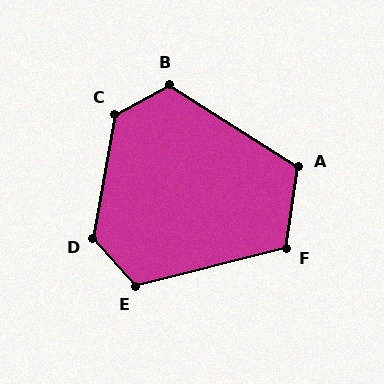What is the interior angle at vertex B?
Approximately 119 degrees (obtuse).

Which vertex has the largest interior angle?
C, at approximately 128 degrees.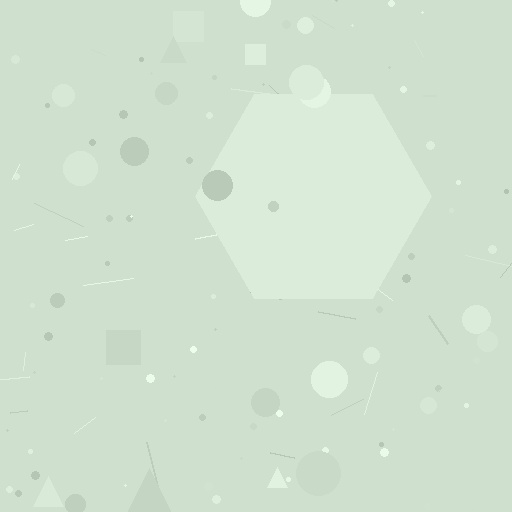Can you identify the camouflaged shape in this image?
The camouflaged shape is a hexagon.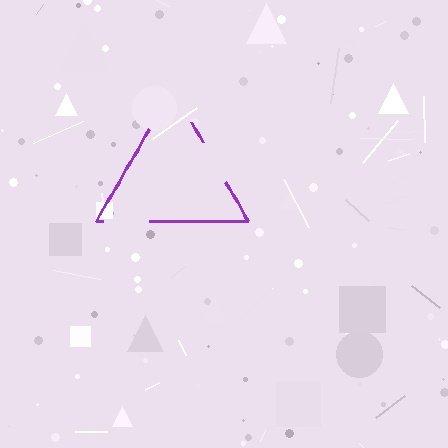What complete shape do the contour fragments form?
The contour fragments form a triangle.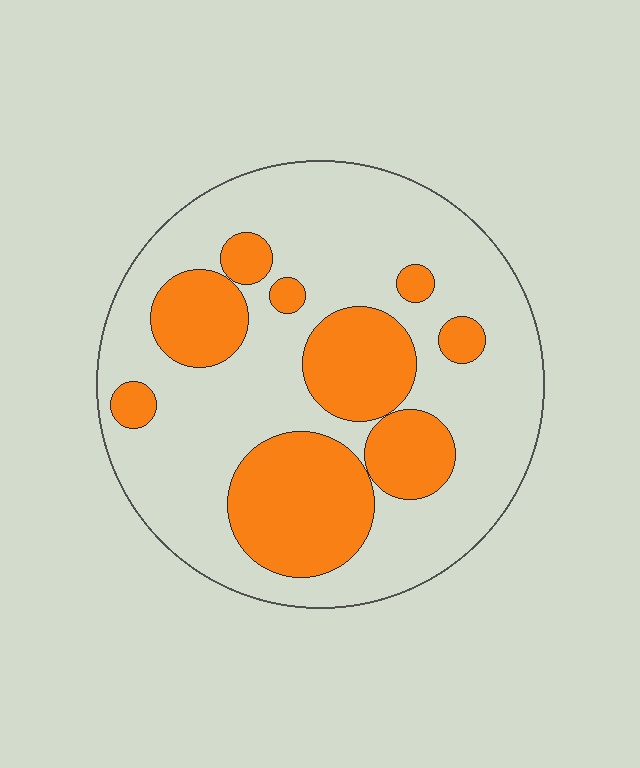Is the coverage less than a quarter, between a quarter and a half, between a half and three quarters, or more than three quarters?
Between a quarter and a half.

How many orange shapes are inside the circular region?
9.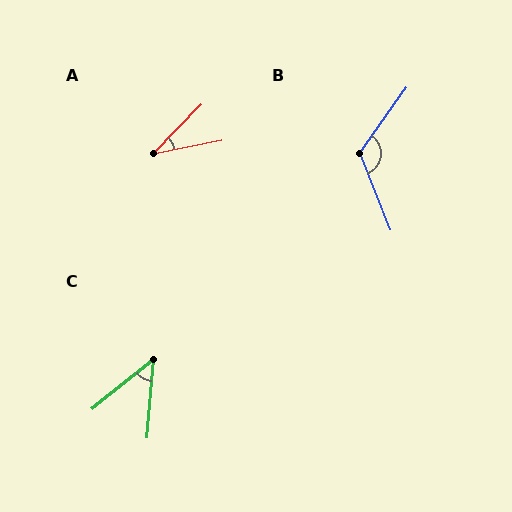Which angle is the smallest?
A, at approximately 34 degrees.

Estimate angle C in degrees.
Approximately 47 degrees.